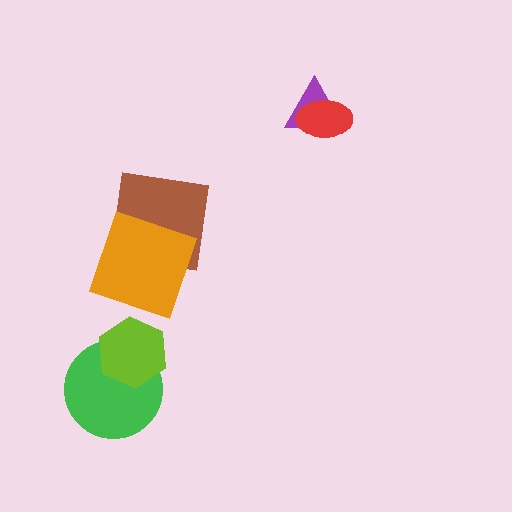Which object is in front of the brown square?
The orange square is in front of the brown square.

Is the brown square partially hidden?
Yes, it is partially covered by another shape.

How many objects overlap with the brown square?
1 object overlaps with the brown square.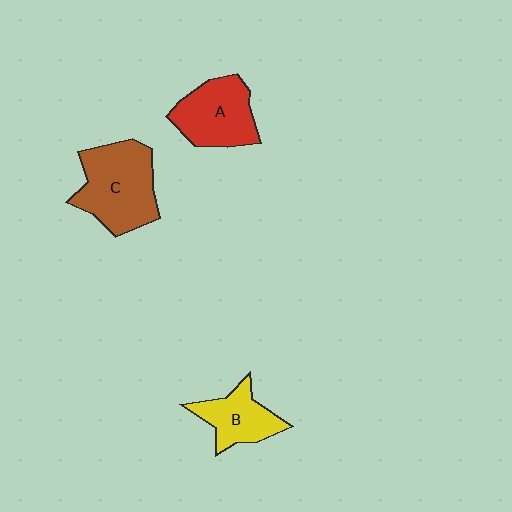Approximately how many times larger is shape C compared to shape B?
Approximately 1.7 times.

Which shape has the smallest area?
Shape B (yellow).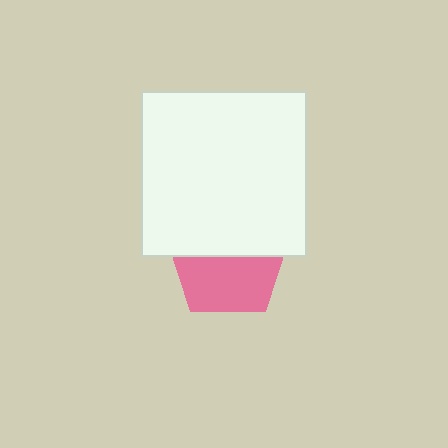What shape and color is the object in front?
The object in front is a white square.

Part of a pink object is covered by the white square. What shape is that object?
It is a pentagon.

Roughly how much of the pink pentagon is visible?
About half of it is visible (roughly 52%).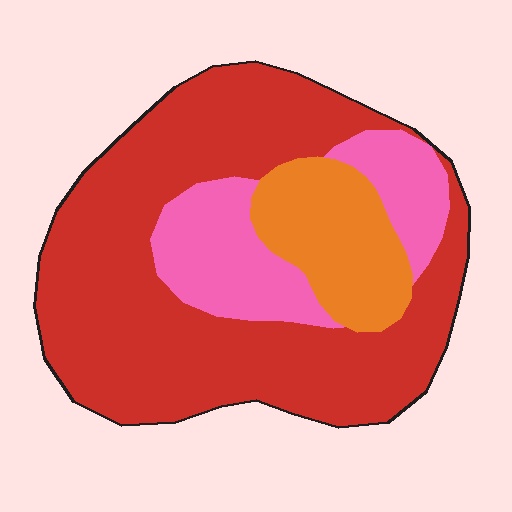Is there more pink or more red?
Red.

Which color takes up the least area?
Orange, at roughly 15%.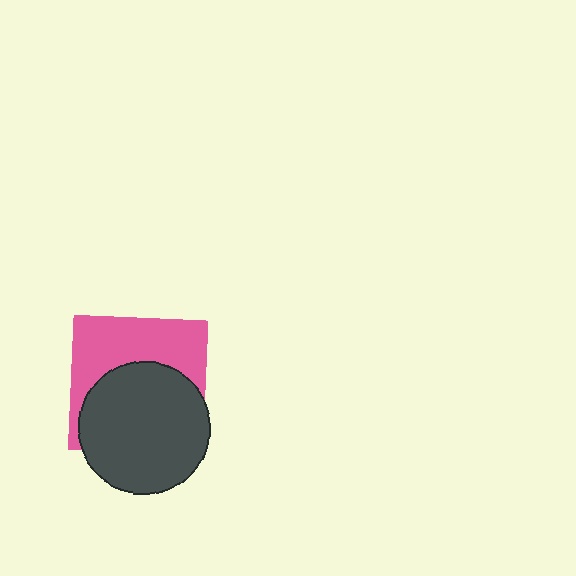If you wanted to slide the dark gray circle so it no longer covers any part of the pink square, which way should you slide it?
Slide it down — that is the most direct way to separate the two shapes.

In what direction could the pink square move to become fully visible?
The pink square could move up. That would shift it out from behind the dark gray circle entirely.